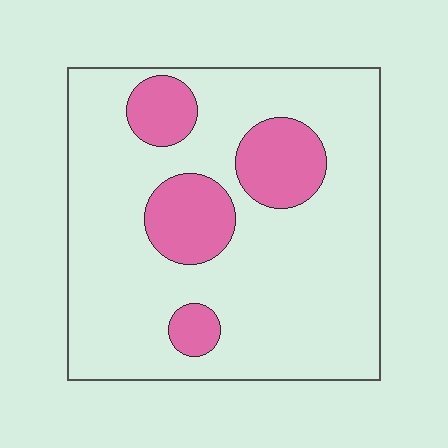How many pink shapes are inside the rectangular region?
4.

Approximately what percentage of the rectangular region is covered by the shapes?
Approximately 20%.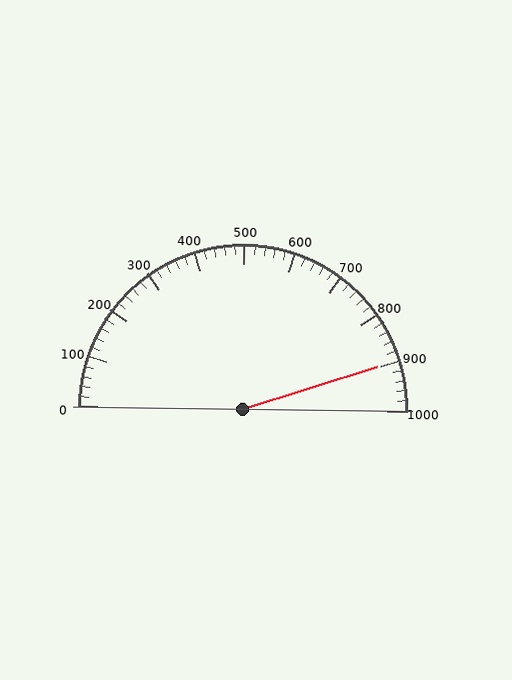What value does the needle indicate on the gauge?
The needle indicates approximately 900.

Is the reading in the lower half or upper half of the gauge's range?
The reading is in the upper half of the range (0 to 1000).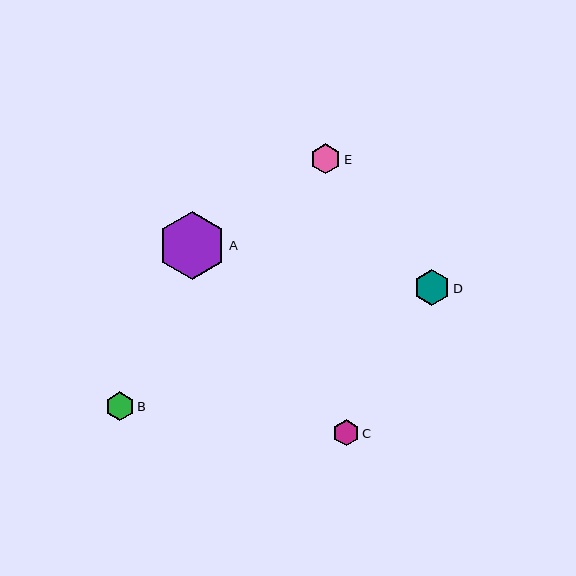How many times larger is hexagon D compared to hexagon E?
Hexagon D is approximately 1.2 times the size of hexagon E.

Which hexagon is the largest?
Hexagon A is the largest with a size of approximately 68 pixels.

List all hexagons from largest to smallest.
From largest to smallest: A, D, E, B, C.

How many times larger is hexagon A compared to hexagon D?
Hexagon A is approximately 1.9 times the size of hexagon D.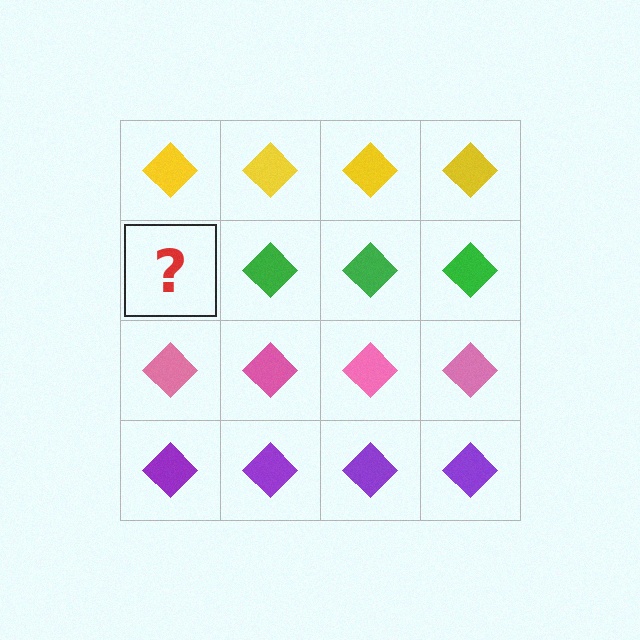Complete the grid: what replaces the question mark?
The question mark should be replaced with a green diamond.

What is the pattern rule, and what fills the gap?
The rule is that each row has a consistent color. The gap should be filled with a green diamond.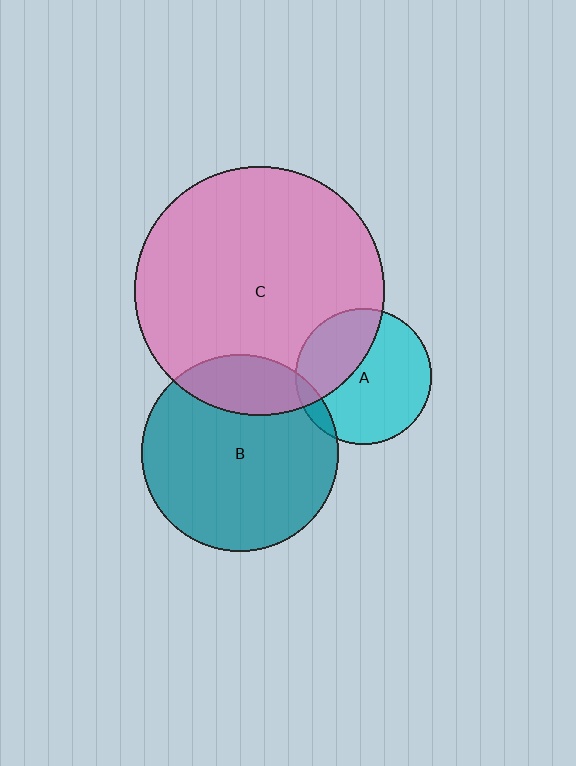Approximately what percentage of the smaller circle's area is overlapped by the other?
Approximately 20%.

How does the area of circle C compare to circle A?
Approximately 3.4 times.